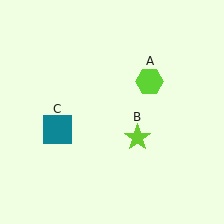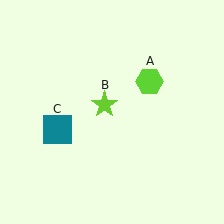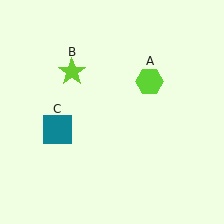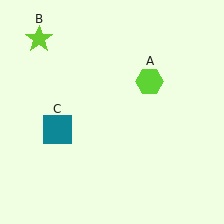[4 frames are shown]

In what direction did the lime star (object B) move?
The lime star (object B) moved up and to the left.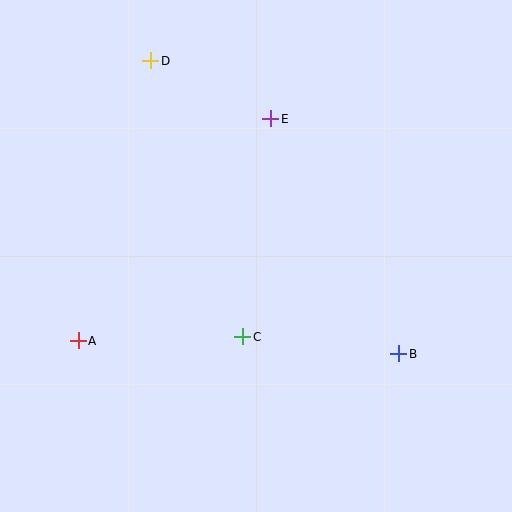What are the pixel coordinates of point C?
Point C is at (243, 337).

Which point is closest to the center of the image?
Point C at (243, 337) is closest to the center.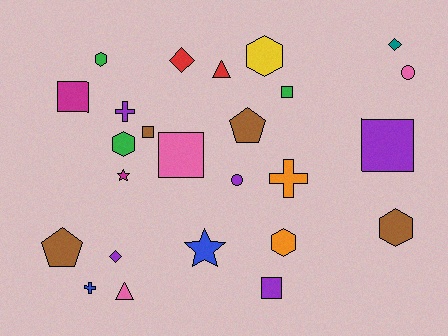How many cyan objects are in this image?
There are no cyan objects.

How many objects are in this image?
There are 25 objects.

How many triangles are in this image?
There are 2 triangles.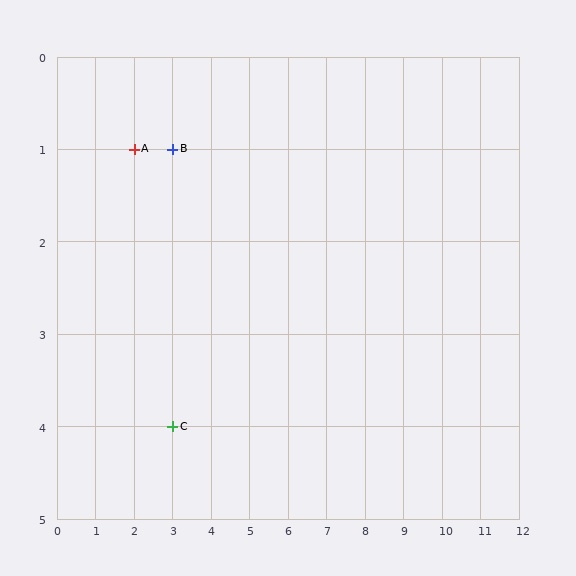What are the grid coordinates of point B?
Point B is at grid coordinates (3, 1).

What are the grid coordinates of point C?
Point C is at grid coordinates (3, 4).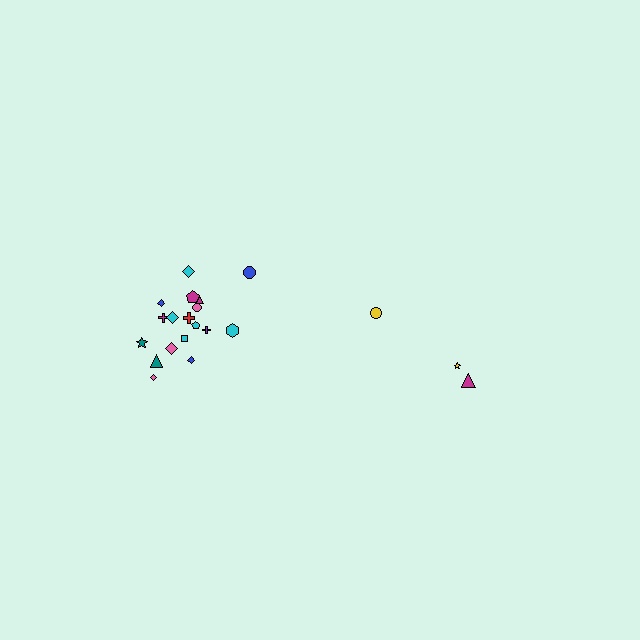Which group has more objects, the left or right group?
The left group.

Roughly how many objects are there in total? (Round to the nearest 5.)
Roughly 20 objects in total.